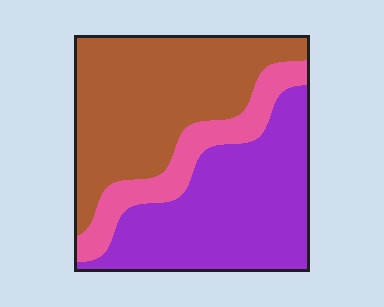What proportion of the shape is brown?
Brown covers around 45% of the shape.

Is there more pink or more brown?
Brown.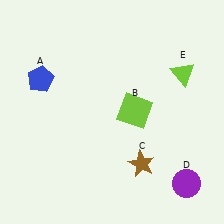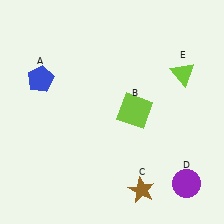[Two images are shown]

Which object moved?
The brown star (C) moved down.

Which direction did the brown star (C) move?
The brown star (C) moved down.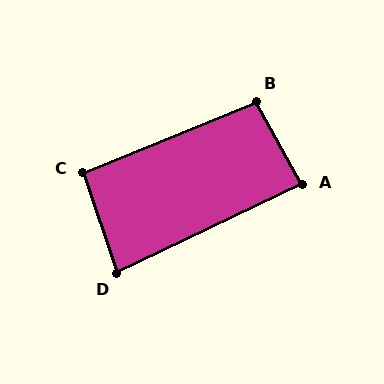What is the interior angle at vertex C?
Approximately 93 degrees (approximately right).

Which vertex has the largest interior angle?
B, at approximately 97 degrees.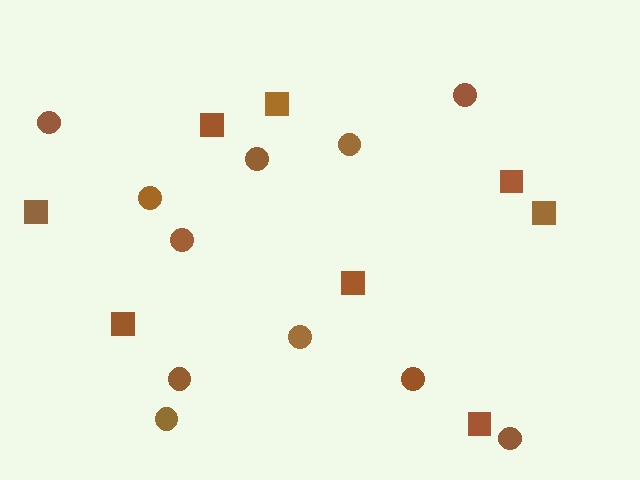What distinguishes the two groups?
There are 2 groups: one group of circles (11) and one group of squares (8).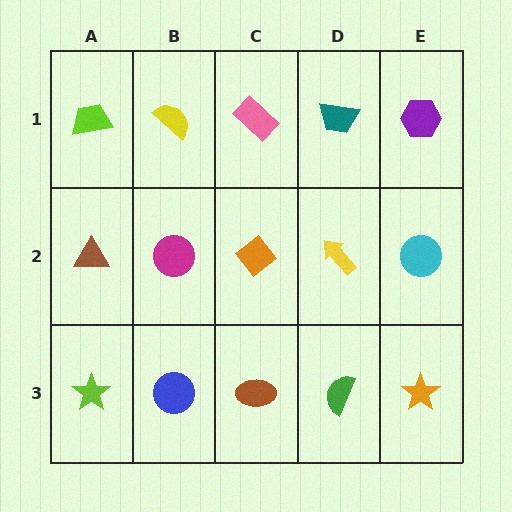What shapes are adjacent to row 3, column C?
An orange diamond (row 2, column C), a blue circle (row 3, column B), a green semicircle (row 3, column D).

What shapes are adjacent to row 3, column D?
A yellow arrow (row 2, column D), a brown ellipse (row 3, column C), an orange star (row 3, column E).